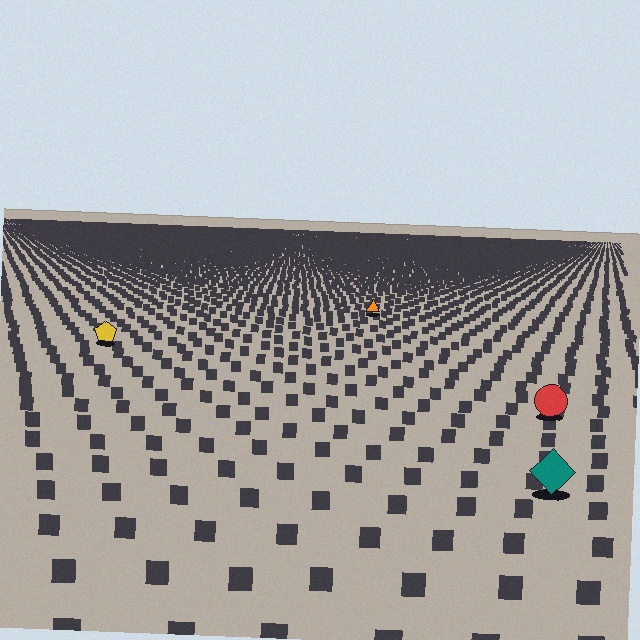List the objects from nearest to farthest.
From nearest to farthest: the teal diamond, the red circle, the yellow pentagon, the orange triangle.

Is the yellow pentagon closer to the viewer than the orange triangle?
Yes. The yellow pentagon is closer — you can tell from the texture gradient: the ground texture is coarser near it.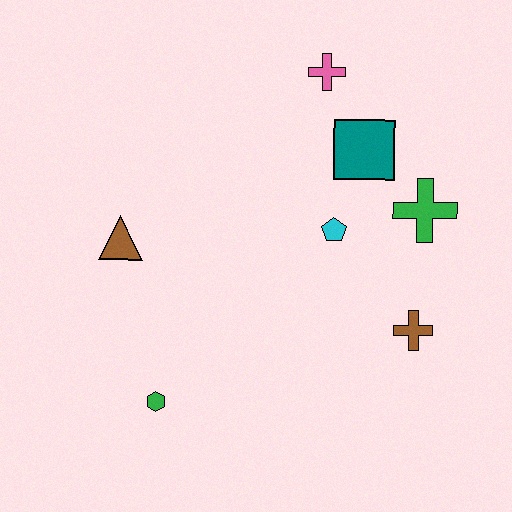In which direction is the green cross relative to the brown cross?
The green cross is above the brown cross.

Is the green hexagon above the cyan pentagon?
No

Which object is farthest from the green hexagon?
The pink cross is farthest from the green hexagon.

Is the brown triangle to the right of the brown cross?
No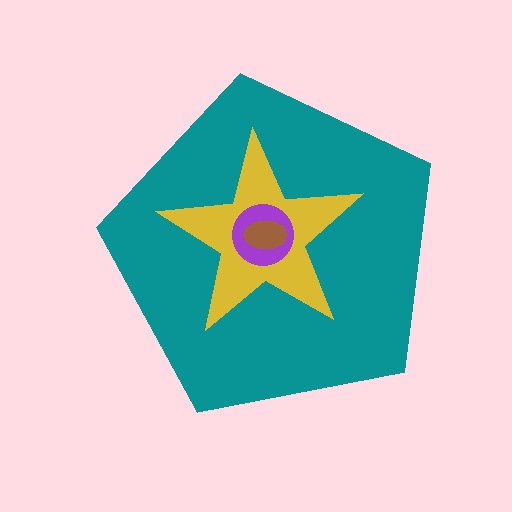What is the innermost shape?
The brown ellipse.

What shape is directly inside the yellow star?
The purple circle.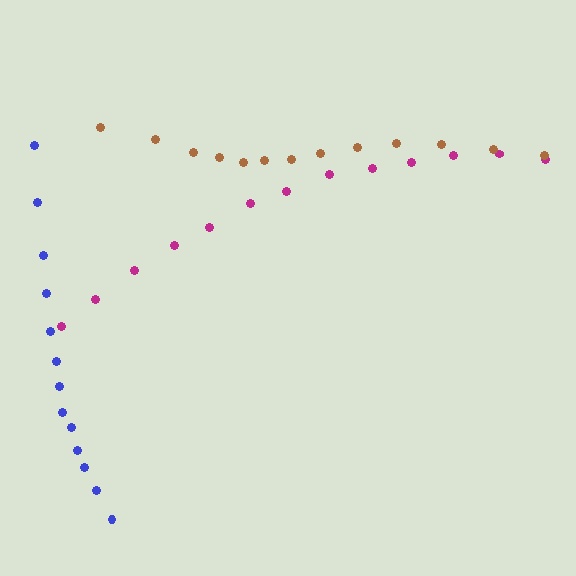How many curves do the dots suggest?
There are 3 distinct paths.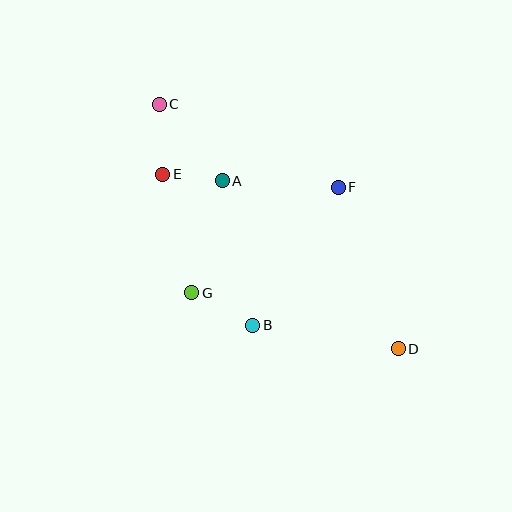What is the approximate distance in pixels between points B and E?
The distance between B and E is approximately 176 pixels.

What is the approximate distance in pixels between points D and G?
The distance between D and G is approximately 214 pixels.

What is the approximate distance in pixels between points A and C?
The distance between A and C is approximately 99 pixels.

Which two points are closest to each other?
Points A and E are closest to each other.